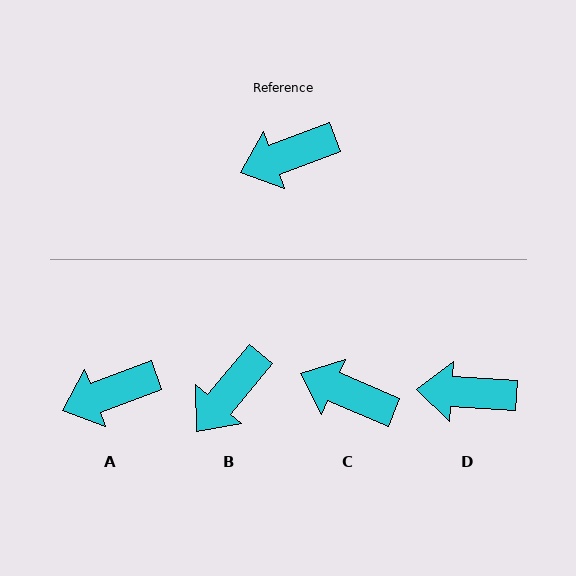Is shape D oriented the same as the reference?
No, it is off by about 24 degrees.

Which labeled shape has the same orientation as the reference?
A.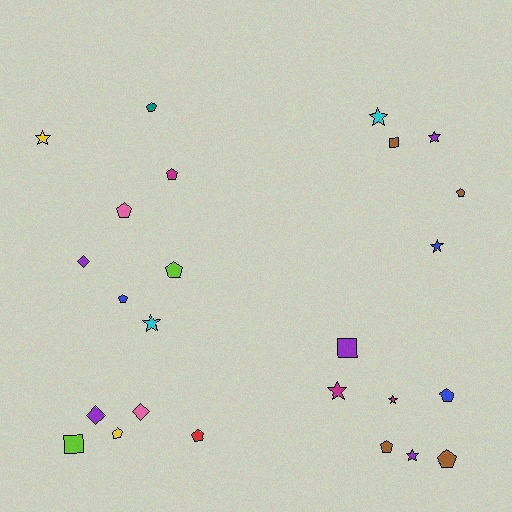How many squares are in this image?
There are 3 squares.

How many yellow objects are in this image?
There are 2 yellow objects.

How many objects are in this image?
There are 25 objects.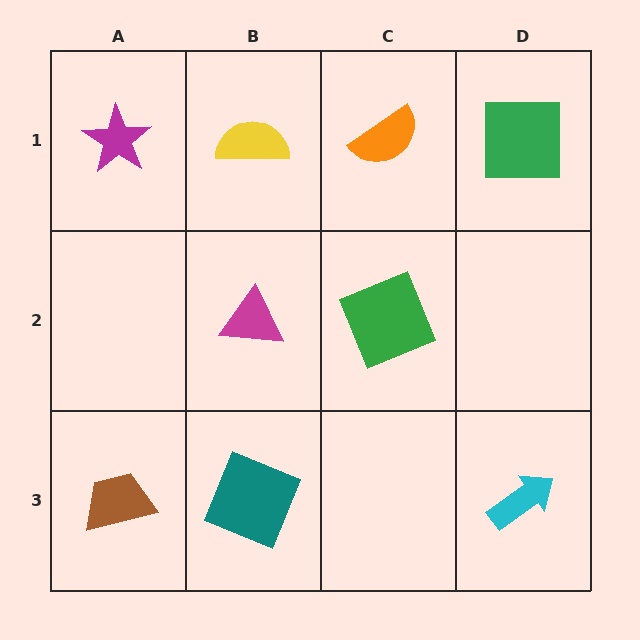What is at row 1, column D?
A green square.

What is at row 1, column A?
A magenta star.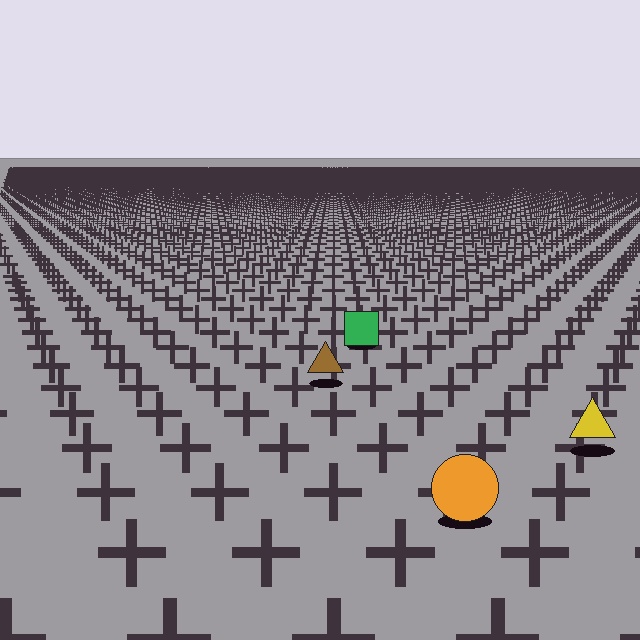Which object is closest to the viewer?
The orange circle is closest. The texture marks near it are larger and more spread out.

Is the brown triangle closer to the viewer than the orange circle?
No. The orange circle is closer — you can tell from the texture gradient: the ground texture is coarser near it.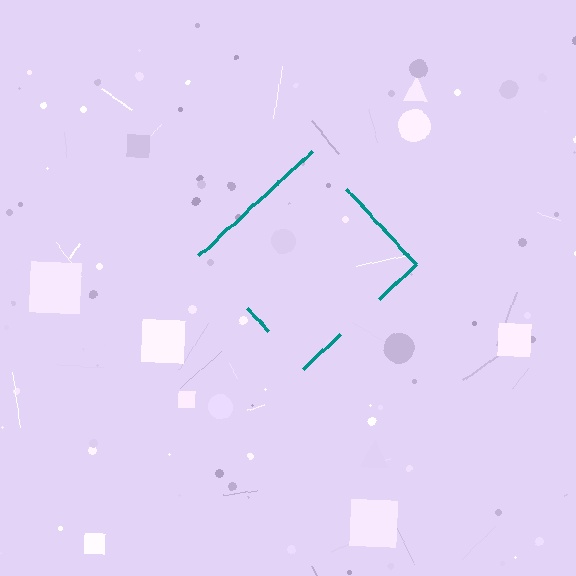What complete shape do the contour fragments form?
The contour fragments form a diamond.